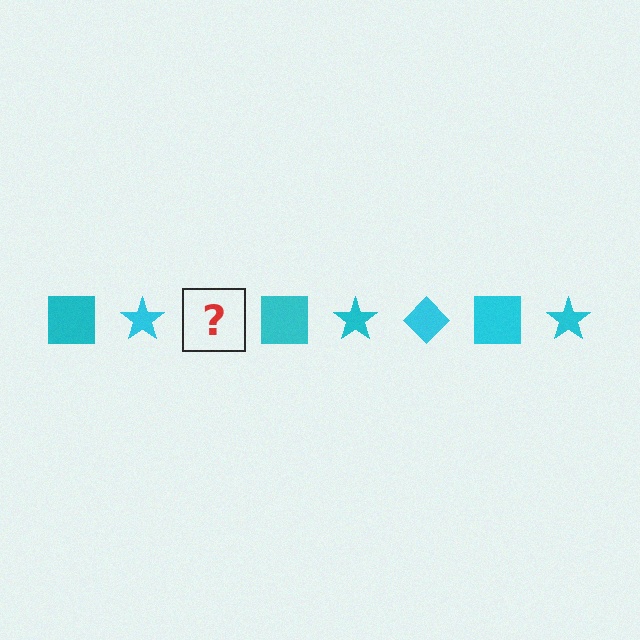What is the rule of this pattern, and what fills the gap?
The rule is that the pattern cycles through square, star, diamond shapes in cyan. The gap should be filled with a cyan diamond.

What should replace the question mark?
The question mark should be replaced with a cyan diamond.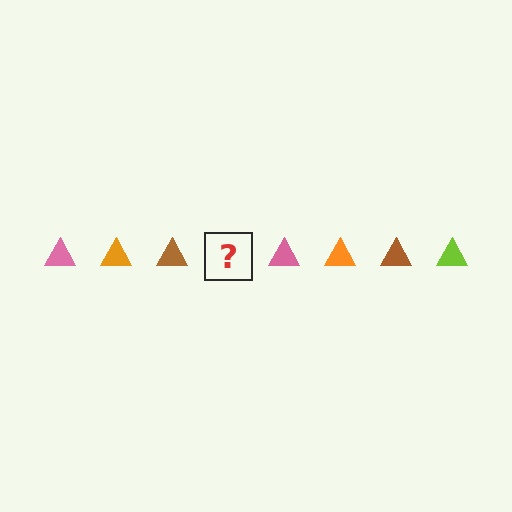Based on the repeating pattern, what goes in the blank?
The blank should be a lime triangle.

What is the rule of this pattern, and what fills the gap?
The rule is that the pattern cycles through pink, orange, brown, lime triangles. The gap should be filled with a lime triangle.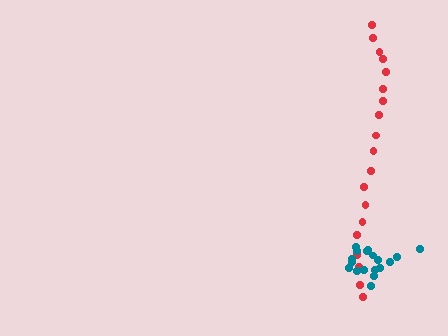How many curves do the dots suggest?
There are 2 distinct paths.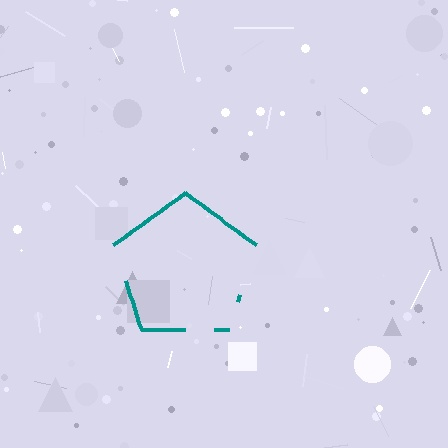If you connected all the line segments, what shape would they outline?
They would outline a pentagon.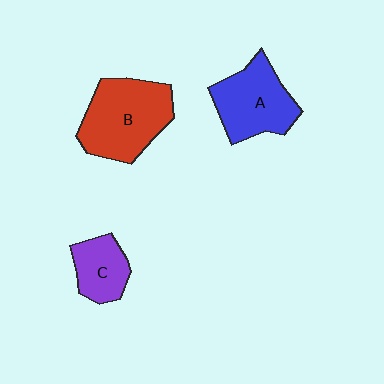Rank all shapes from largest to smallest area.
From largest to smallest: B (red), A (blue), C (purple).